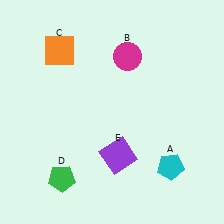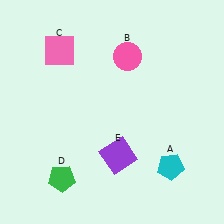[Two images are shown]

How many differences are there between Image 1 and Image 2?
There are 2 differences between the two images.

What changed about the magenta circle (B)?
In Image 1, B is magenta. In Image 2, it changed to pink.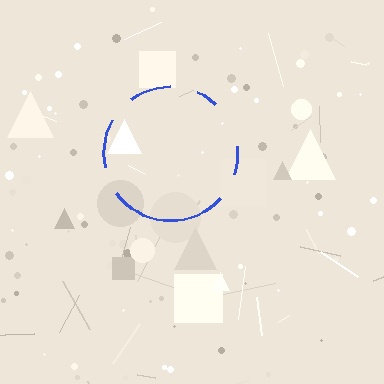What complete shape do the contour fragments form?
The contour fragments form a circle.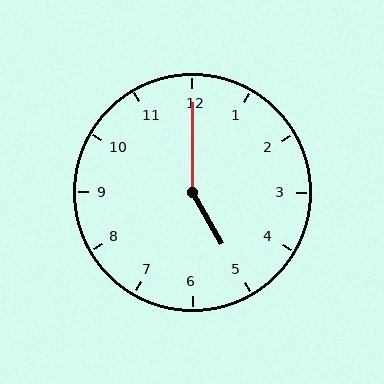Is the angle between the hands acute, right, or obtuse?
It is obtuse.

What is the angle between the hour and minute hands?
Approximately 150 degrees.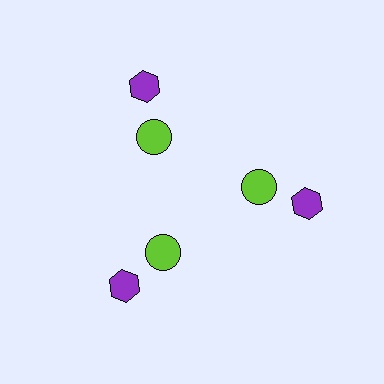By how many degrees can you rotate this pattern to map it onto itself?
The pattern maps onto itself every 120 degrees of rotation.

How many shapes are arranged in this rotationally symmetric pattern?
There are 6 shapes, arranged in 3 groups of 2.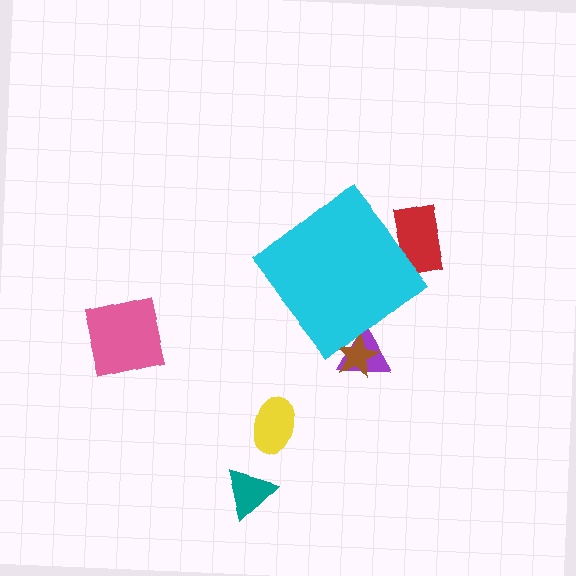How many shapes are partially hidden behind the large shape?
3 shapes are partially hidden.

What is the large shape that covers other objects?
A cyan diamond.